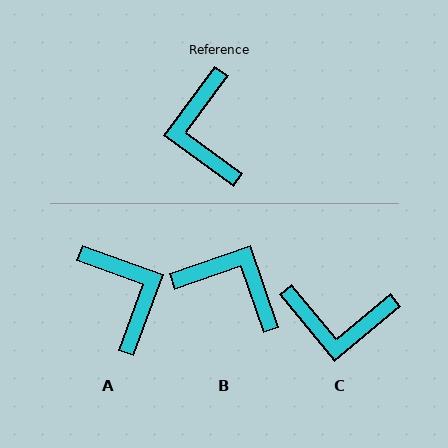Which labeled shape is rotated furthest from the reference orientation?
A, about 163 degrees away.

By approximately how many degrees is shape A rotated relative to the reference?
Approximately 163 degrees clockwise.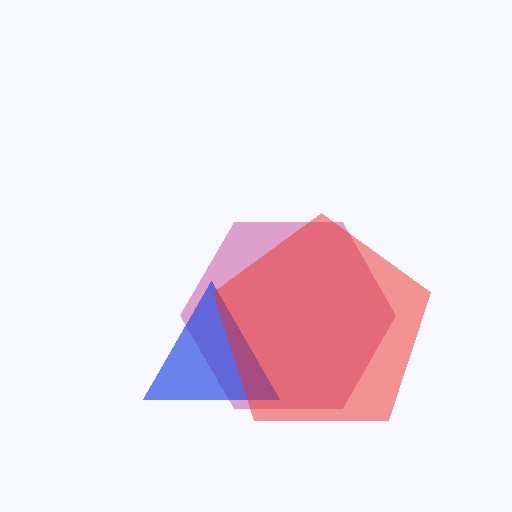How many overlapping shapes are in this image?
There are 3 overlapping shapes in the image.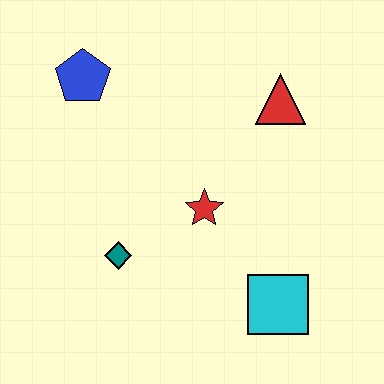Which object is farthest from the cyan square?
The blue pentagon is farthest from the cyan square.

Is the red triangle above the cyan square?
Yes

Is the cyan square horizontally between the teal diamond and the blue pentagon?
No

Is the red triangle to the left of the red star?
No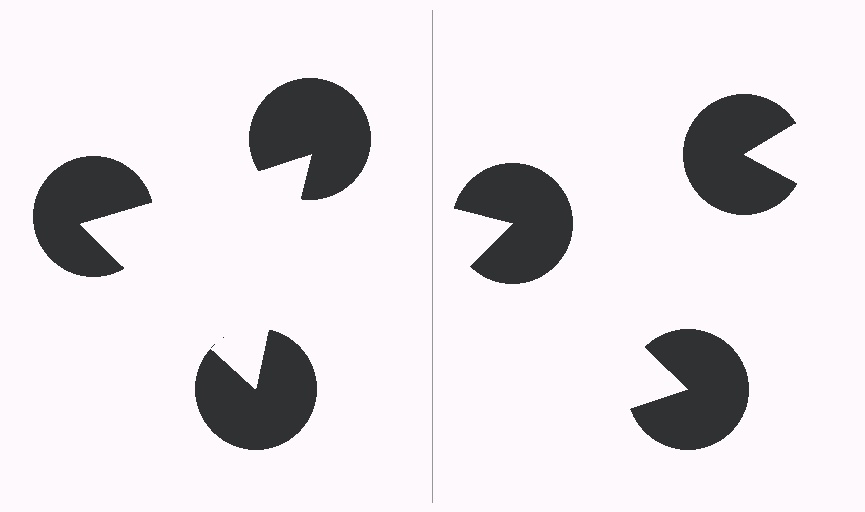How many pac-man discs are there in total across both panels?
6 — 3 on each side.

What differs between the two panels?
The pac-man discs are positioned identically on both sides; only the wedge orientations differ. On the left they align to a triangle; on the right they are misaligned.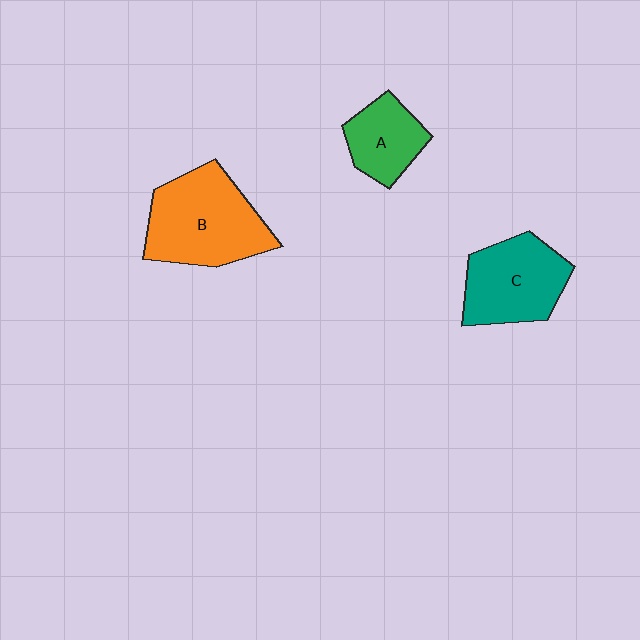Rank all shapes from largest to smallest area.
From largest to smallest: B (orange), C (teal), A (green).